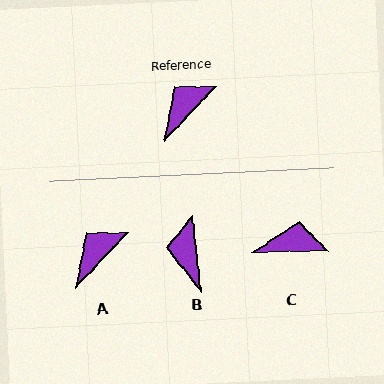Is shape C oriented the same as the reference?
No, it is off by about 45 degrees.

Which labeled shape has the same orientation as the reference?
A.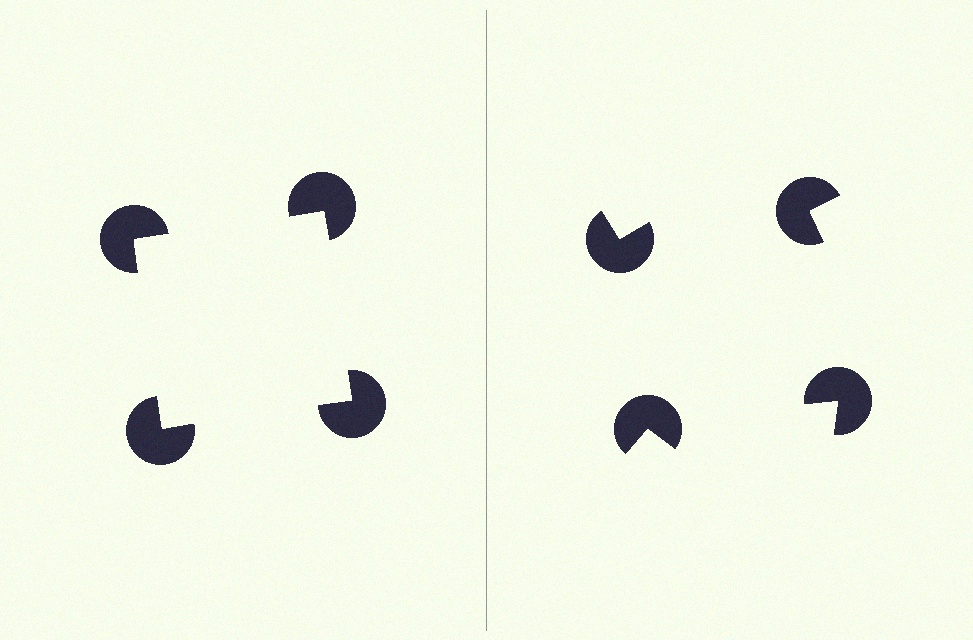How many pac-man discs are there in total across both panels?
8 — 4 on each side.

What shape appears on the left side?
An illusory square.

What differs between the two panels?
The pac-man discs are positioned identically on both sides; only the wedge orientations differ. On the left they align to a square; on the right they are misaligned.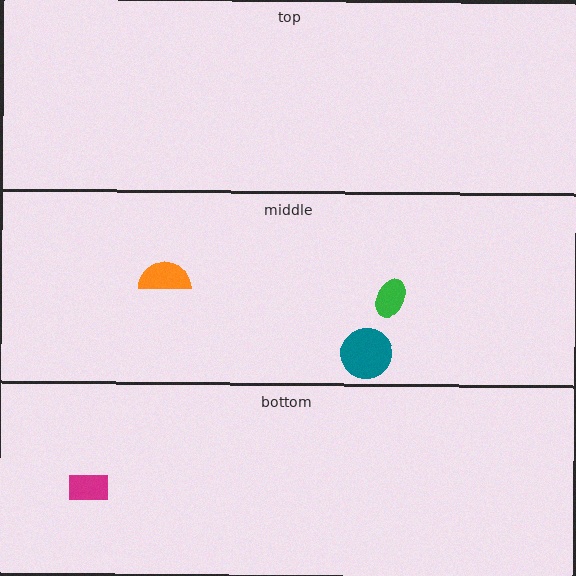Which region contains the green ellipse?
The middle region.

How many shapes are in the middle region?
3.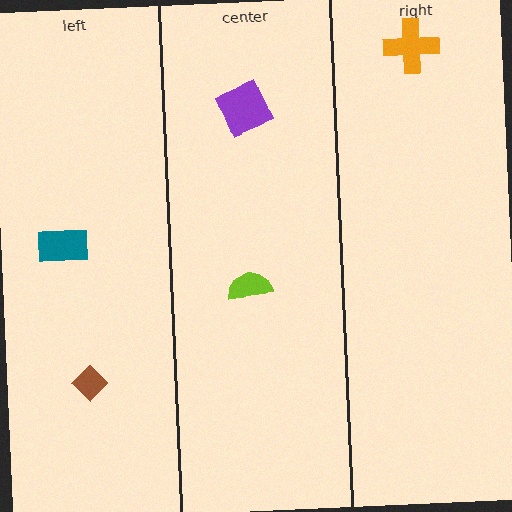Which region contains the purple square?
The center region.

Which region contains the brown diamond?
The left region.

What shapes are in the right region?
The orange cross.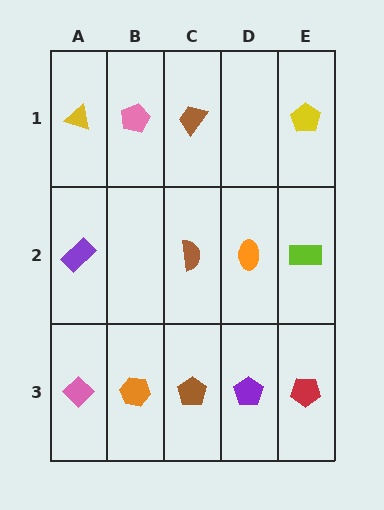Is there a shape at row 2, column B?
No, that cell is empty.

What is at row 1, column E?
A yellow pentagon.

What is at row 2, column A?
A purple rectangle.